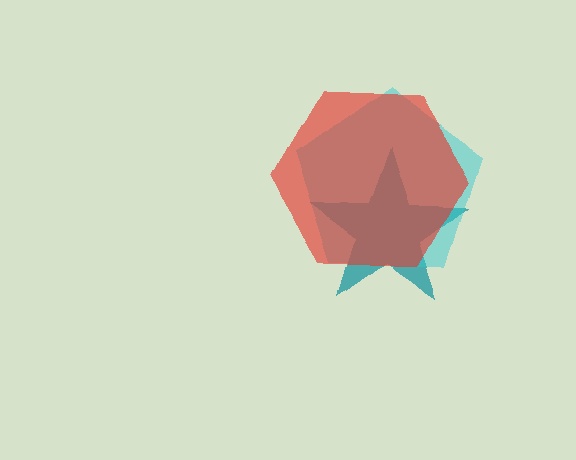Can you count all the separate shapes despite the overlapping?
Yes, there are 3 separate shapes.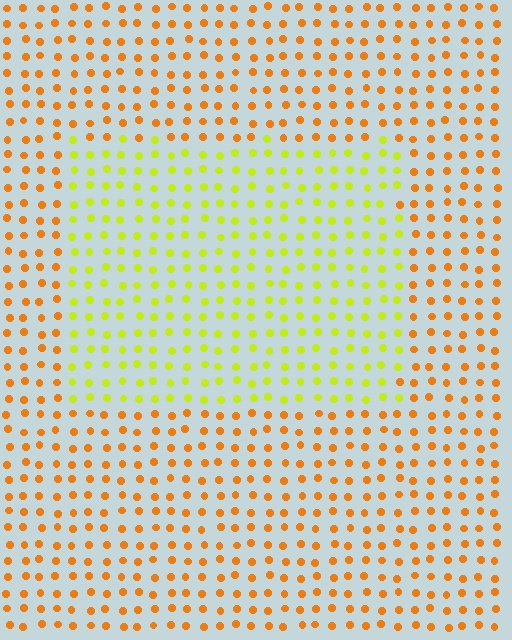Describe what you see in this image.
The image is filled with small orange elements in a uniform arrangement. A rectangle-shaped region is visible where the elements are tinted to a slightly different hue, forming a subtle color boundary.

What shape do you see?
I see a rectangle.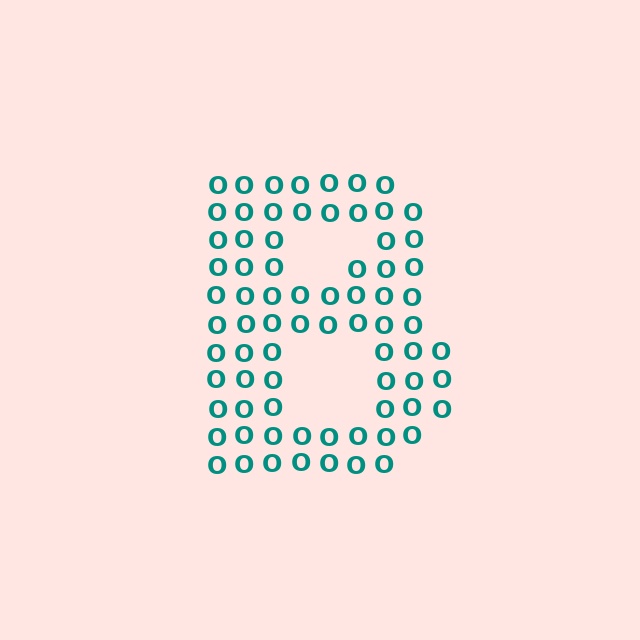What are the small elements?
The small elements are letter O's.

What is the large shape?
The large shape is the letter B.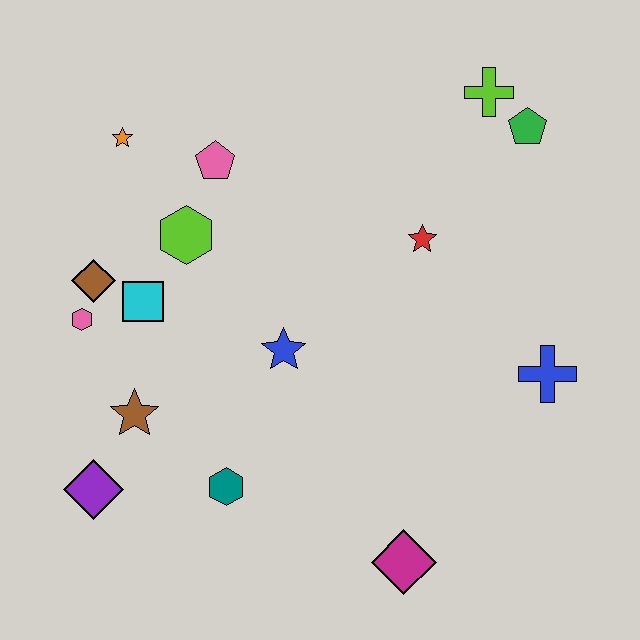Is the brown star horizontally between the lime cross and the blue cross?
No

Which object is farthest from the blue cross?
The orange star is farthest from the blue cross.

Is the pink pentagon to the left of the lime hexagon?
No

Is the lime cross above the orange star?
Yes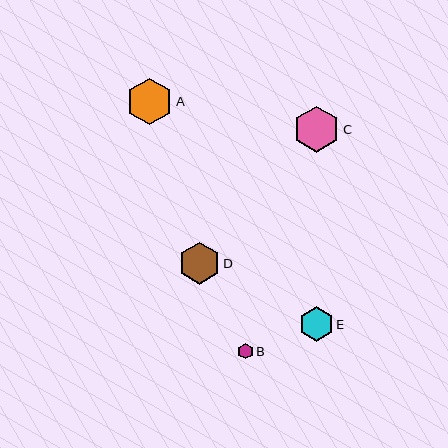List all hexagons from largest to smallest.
From largest to smallest: A, C, D, E, B.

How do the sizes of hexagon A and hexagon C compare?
Hexagon A and hexagon C are approximately the same size.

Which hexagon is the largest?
Hexagon A is the largest with a size of approximately 47 pixels.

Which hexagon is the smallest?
Hexagon B is the smallest with a size of approximately 15 pixels.